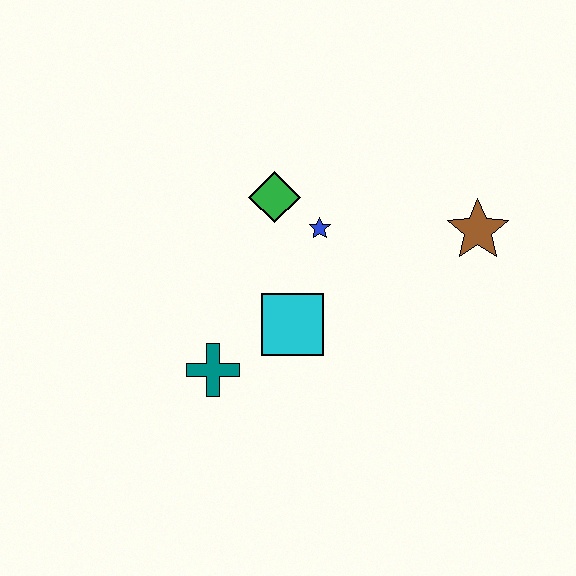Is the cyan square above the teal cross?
Yes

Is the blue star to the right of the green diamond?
Yes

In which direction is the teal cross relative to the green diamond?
The teal cross is below the green diamond.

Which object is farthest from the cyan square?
The brown star is farthest from the cyan square.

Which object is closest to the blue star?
The green diamond is closest to the blue star.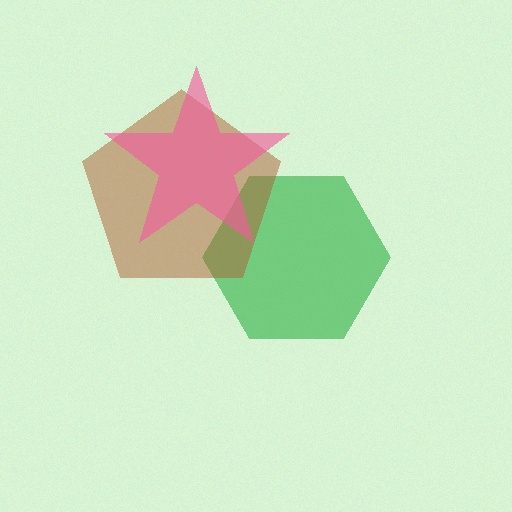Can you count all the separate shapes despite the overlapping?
Yes, there are 3 separate shapes.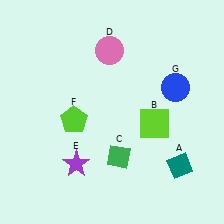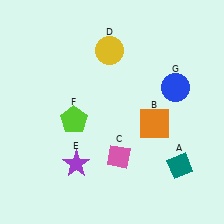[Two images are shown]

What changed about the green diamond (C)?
In Image 1, C is green. In Image 2, it changed to pink.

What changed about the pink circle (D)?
In Image 1, D is pink. In Image 2, it changed to yellow.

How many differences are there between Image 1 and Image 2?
There are 3 differences between the two images.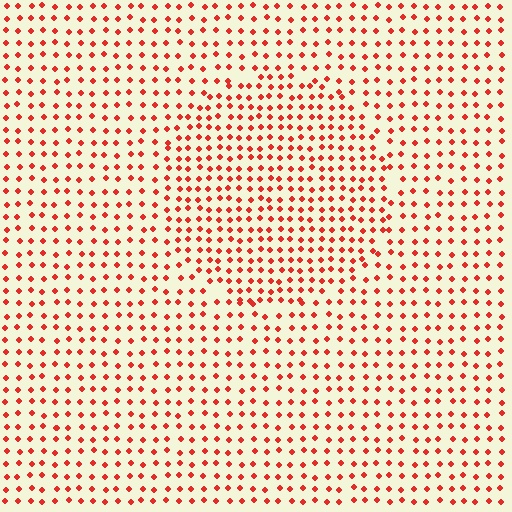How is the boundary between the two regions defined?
The boundary is defined by a change in element density (approximately 1.5x ratio). All elements are the same color, size, and shape.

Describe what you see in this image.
The image contains small red elements arranged at two different densities. A circle-shaped region is visible where the elements are more densely packed than the surrounding area.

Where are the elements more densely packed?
The elements are more densely packed inside the circle boundary.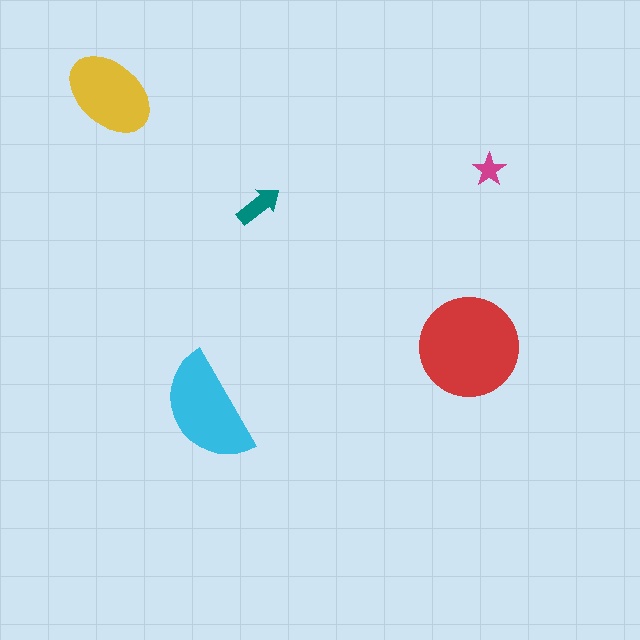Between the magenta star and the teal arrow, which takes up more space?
The teal arrow.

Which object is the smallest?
The magenta star.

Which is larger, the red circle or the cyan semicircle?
The red circle.